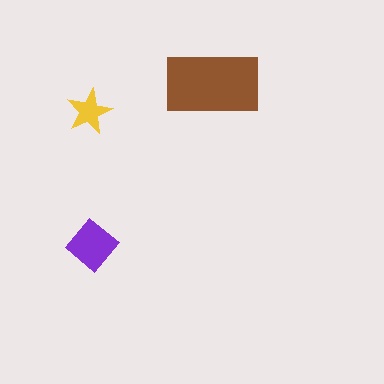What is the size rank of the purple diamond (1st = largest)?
2nd.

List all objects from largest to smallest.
The brown rectangle, the purple diamond, the yellow star.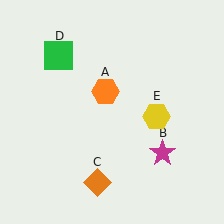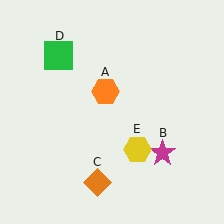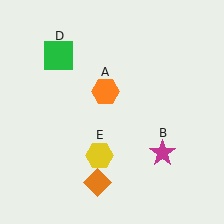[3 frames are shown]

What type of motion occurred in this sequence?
The yellow hexagon (object E) rotated clockwise around the center of the scene.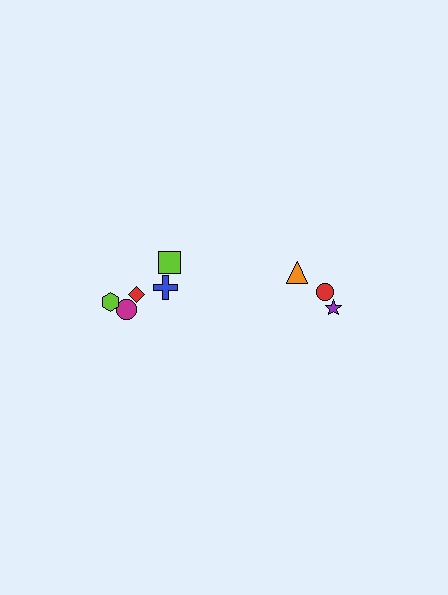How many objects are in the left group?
There are 5 objects.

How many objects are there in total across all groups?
There are 8 objects.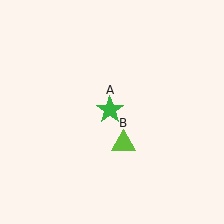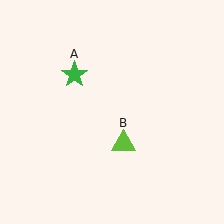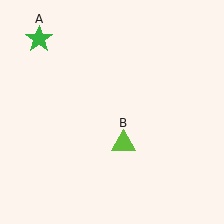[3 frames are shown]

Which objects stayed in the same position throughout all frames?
Lime triangle (object B) remained stationary.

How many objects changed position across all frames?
1 object changed position: green star (object A).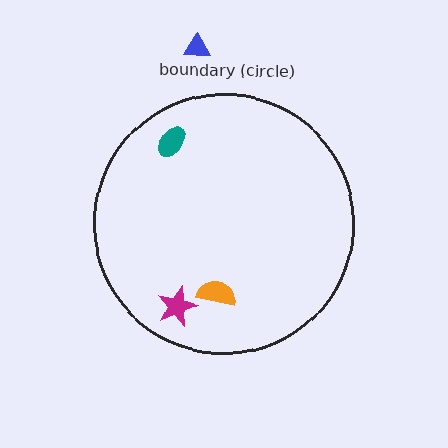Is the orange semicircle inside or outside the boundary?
Inside.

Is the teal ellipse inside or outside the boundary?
Inside.